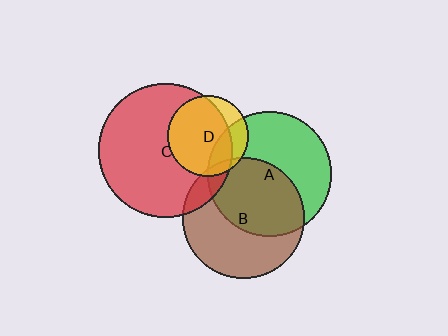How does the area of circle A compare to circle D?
Approximately 2.4 times.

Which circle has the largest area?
Circle C (red).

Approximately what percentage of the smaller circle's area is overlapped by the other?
Approximately 10%.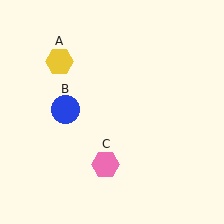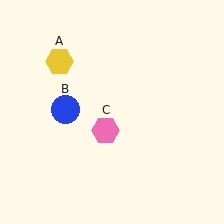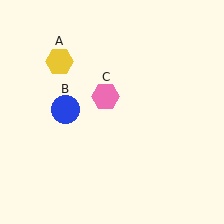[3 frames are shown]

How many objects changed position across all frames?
1 object changed position: pink hexagon (object C).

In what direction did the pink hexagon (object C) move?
The pink hexagon (object C) moved up.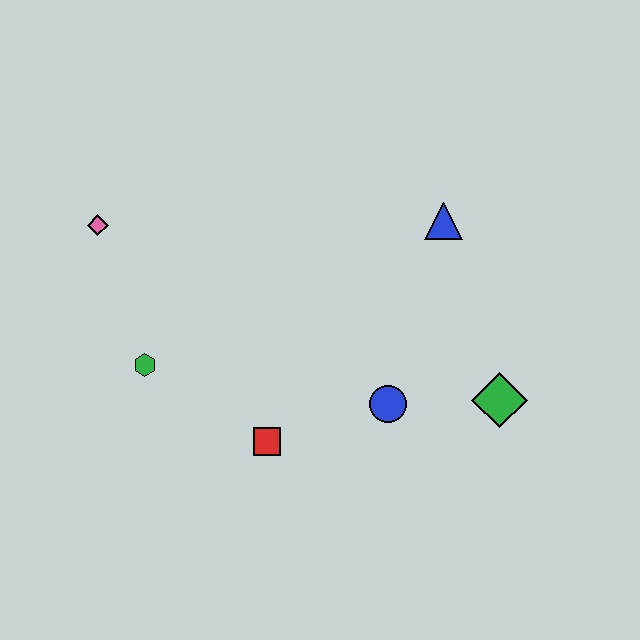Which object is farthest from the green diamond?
The pink diamond is farthest from the green diamond.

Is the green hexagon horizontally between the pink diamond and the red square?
Yes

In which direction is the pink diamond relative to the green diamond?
The pink diamond is to the left of the green diamond.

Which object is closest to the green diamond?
The blue circle is closest to the green diamond.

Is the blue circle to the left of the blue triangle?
Yes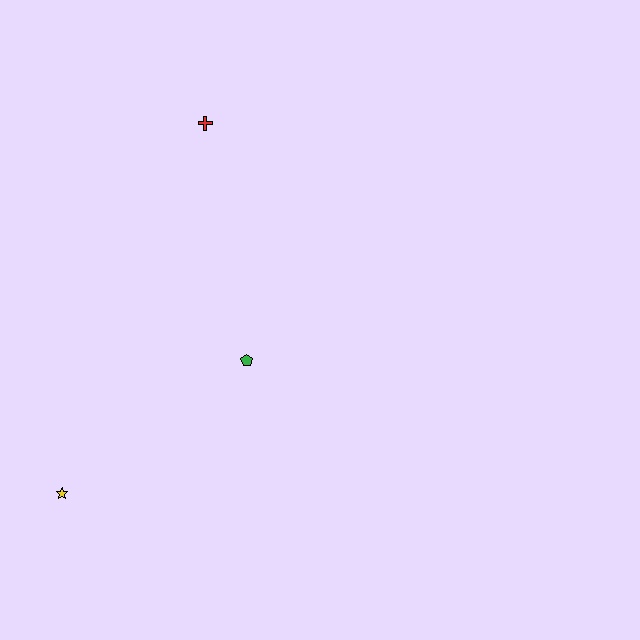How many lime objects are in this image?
There are no lime objects.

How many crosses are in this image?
There is 1 cross.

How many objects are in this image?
There are 3 objects.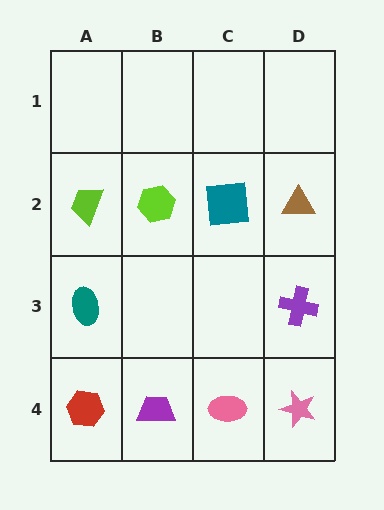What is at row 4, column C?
A pink ellipse.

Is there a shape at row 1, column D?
No, that cell is empty.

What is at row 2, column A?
A lime trapezoid.